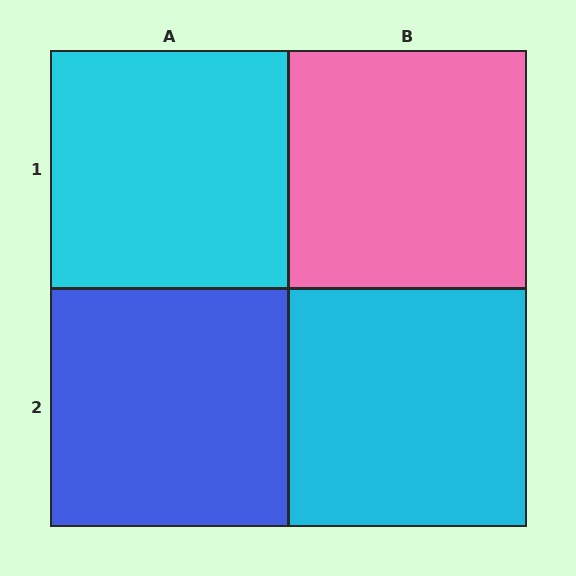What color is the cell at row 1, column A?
Cyan.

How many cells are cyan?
2 cells are cyan.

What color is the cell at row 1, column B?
Pink.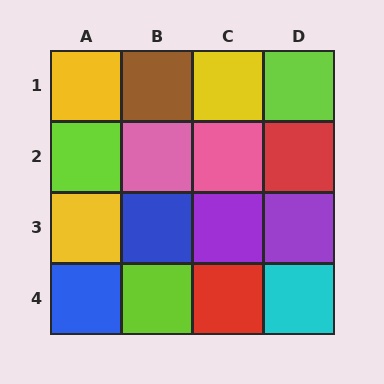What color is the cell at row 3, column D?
Purple.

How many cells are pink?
2 cells are pink.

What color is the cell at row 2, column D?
Red.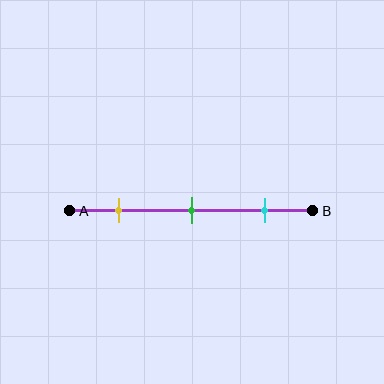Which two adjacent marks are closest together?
The yellow and green marks are the closest adjacent pair.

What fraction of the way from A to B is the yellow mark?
The yellow mark is approximately 20% (0.2) of the way from A to B.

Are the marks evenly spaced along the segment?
Yes, the marks are approximately evenly spaced.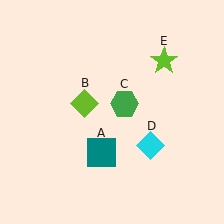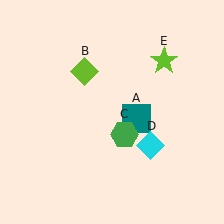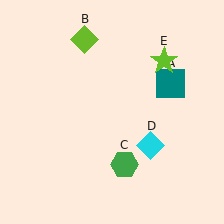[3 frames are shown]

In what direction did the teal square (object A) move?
The teal square (object A) moved up and to the right.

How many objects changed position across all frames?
3 objects changed position: teal square (object A), lime diamond (object B), green hexagon (object C).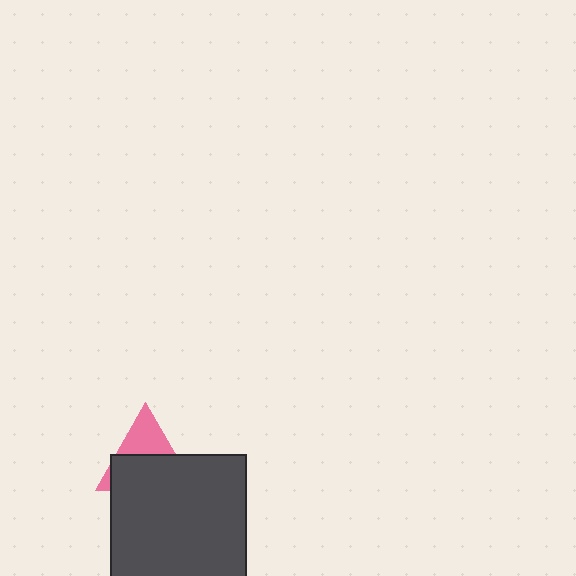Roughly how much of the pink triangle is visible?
A small part of it is visible (roughly 38%).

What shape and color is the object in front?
The object in front is a dark gray square.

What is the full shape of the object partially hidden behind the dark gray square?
The partially hidden object is a pink triangle.